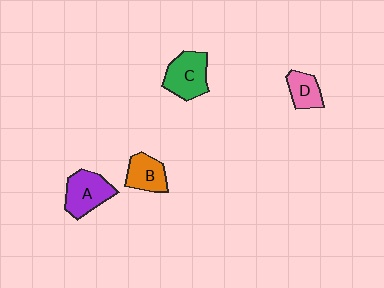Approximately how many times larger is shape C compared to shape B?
Approximately 1.3 times.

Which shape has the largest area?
Shape C (green).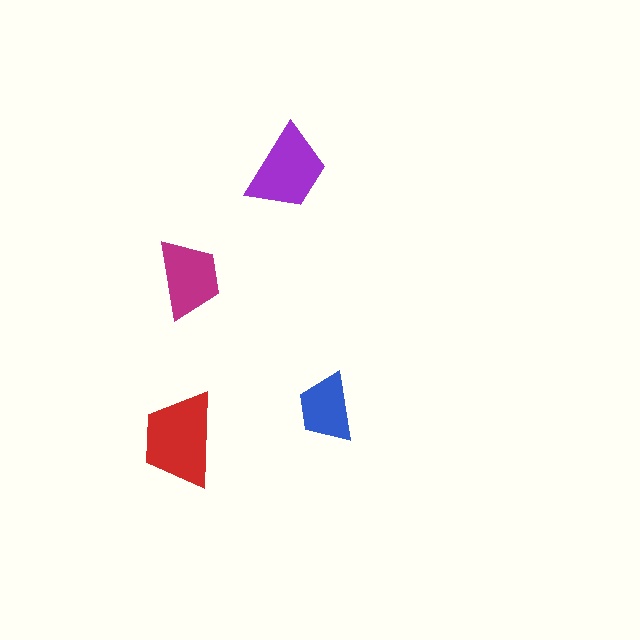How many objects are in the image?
There are 4 objects in the image.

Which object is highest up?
The purple trapezoid is topmost.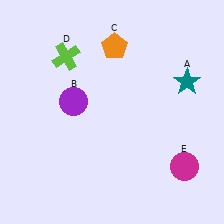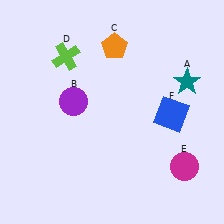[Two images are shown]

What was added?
A blue square (F) was added in Image 2.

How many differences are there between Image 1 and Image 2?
There is 1 difference between the two images.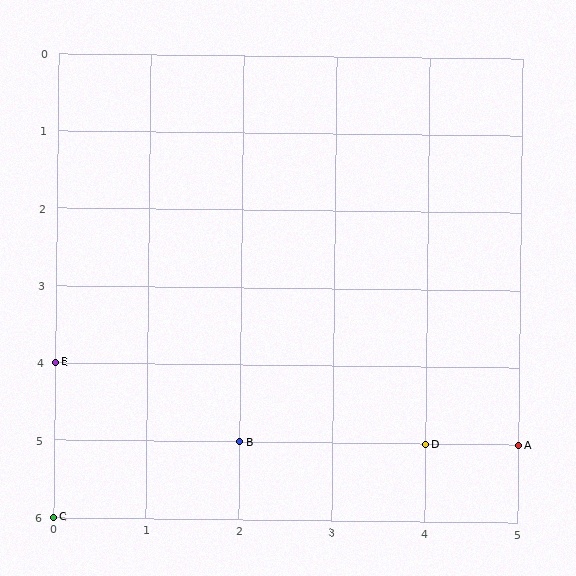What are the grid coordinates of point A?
Point A is at grid coordinates (5, 5).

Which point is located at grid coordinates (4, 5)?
Point D is at (4, 5).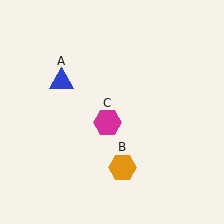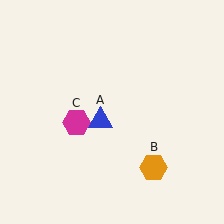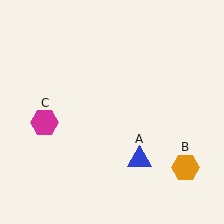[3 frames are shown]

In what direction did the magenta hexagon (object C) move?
The magenta hexagon (object C) moved left.